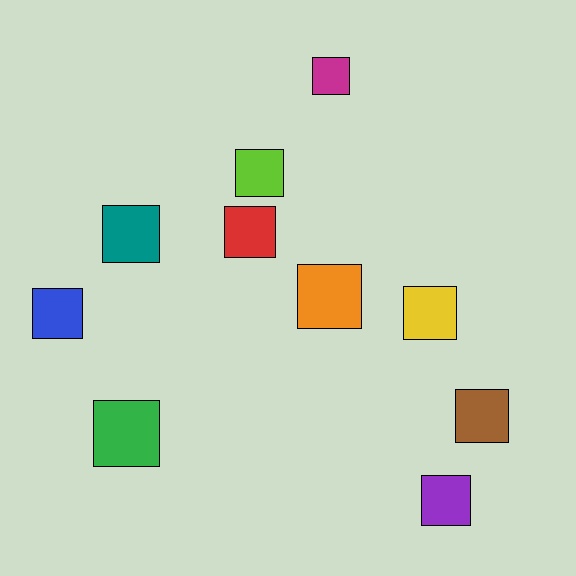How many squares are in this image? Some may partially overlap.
There are 10 squares.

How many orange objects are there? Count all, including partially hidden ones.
There is 1 orange object.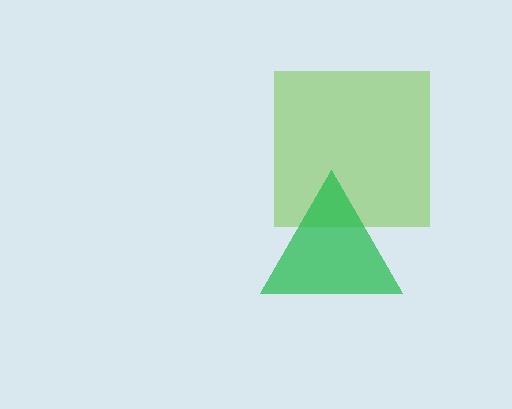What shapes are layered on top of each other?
The layered shapes are: a lime square, a green triangle.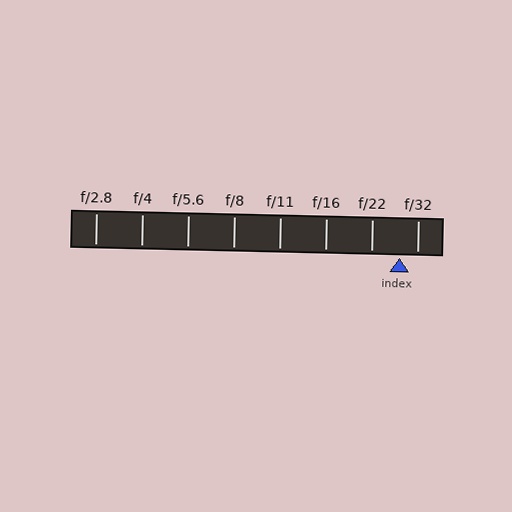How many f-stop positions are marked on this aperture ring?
There are 8 f-stop positions marked.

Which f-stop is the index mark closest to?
The index mark is closest to f/32.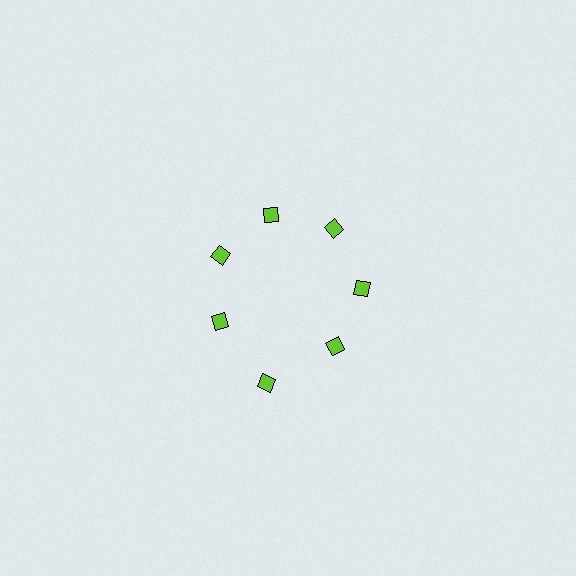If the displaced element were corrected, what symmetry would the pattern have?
It would have 7-fold rotational symmetry — the pattern would map onto itself every 51 degrees.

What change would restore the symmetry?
The symmetry would be restored by moving it inward, back onto the ring so that all 7 diamonds sit at equal angles and equal distance from the center.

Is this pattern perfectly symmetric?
No. The 7 lime diamonds are arranged in a ring, but one element near the 6 o'clock position is pushed outward from the center, breaking the 7-fold rotational symmetry.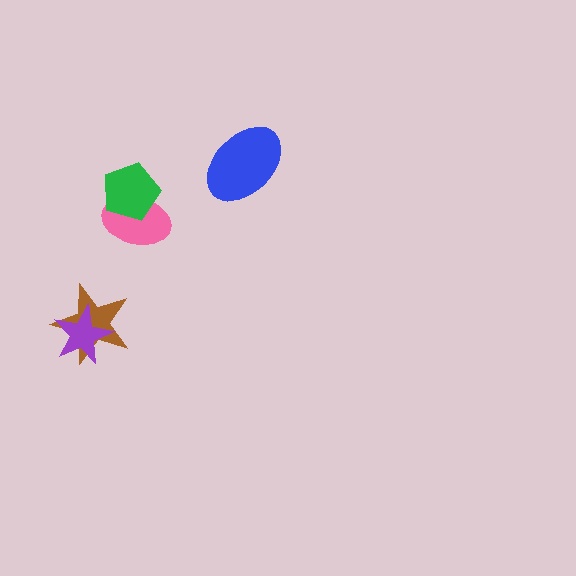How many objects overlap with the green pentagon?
1 object overlaps with the green pentagon.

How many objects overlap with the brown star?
1 object overlaps with the brown star.